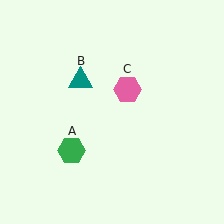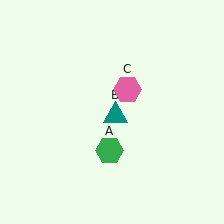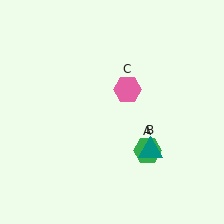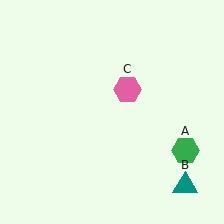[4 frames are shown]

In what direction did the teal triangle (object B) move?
The teal triangle (object B) moved down and to the right.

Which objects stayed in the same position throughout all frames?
Pink hexagon (object C) remained stationary.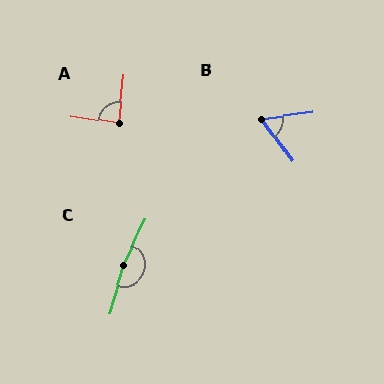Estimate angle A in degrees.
Approximately 88 degrees.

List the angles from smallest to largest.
B (61°), A (88°), C (170°).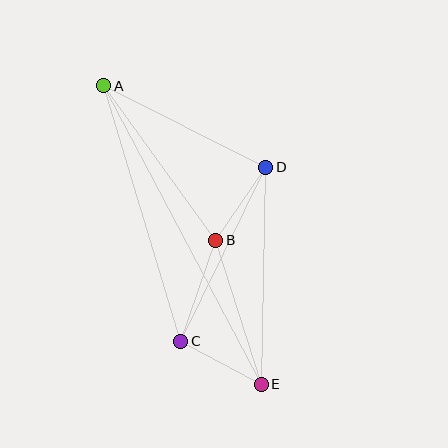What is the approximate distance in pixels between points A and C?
The distance between A and C is approximately 267 pixels.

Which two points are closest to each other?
Points B and D are closest to each other.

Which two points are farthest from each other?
Points A and E are farthest from each other.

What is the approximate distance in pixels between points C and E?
The distance between C and E is approximately 91 pixels.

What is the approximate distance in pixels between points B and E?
The distance between B and E is approximately 151 pixels.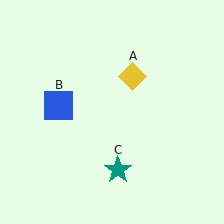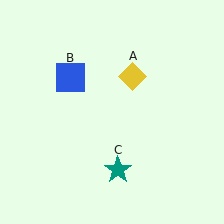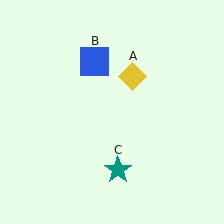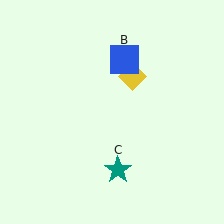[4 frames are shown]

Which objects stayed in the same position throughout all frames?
Yellow diamond (object A) and teal star (object C) remained stationary.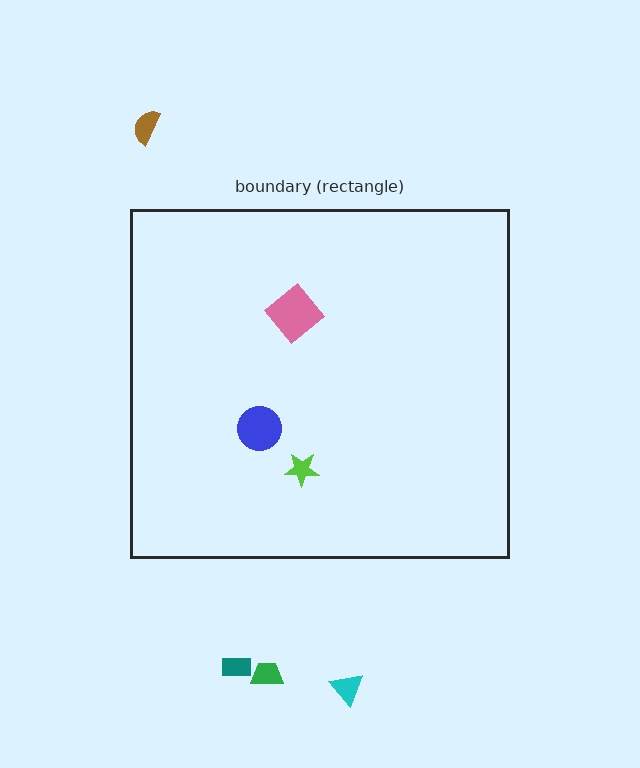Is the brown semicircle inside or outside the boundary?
Outside.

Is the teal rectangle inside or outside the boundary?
Outside.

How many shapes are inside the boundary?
3 inside, 4 outside.